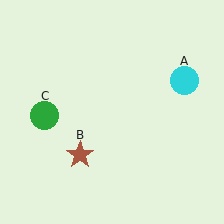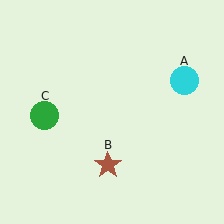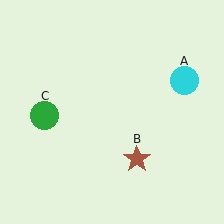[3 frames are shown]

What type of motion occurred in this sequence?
The brown star (object B) rotated counterclockwise around the center of the scene.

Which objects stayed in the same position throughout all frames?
Cyan circle (object A) and green circle (object C) remained stationary.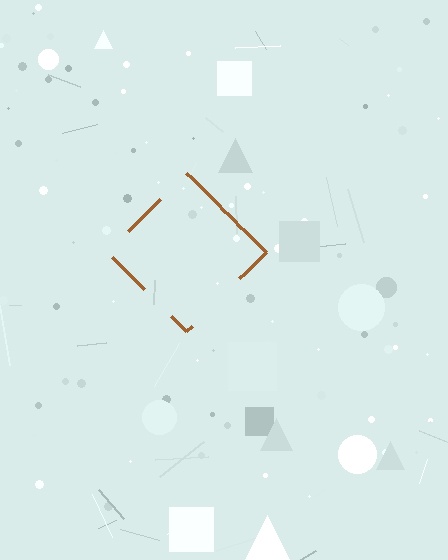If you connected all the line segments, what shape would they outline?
They would outline a diamond.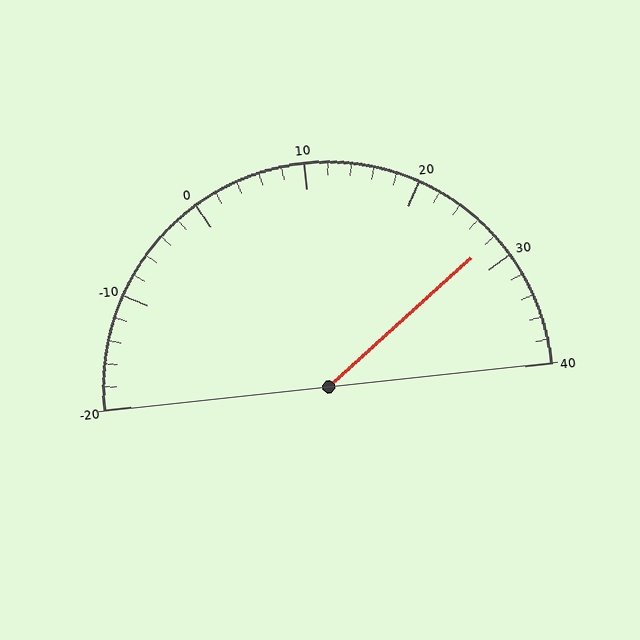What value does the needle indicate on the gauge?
The needle indicates approximately 28.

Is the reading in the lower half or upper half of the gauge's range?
The reading is in the upper half of the range (-20 to 40).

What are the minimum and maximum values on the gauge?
The gauge ranges from -20 to 40.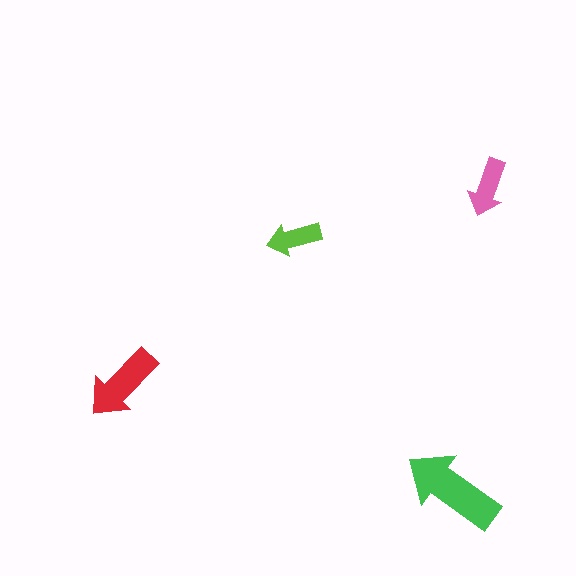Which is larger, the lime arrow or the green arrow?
The green one.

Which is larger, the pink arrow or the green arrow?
The green one.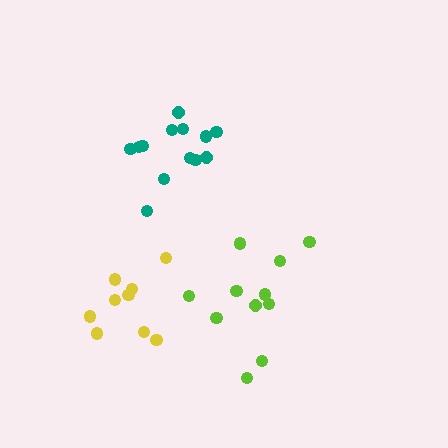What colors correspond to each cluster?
The clusters are colored: lime, yellow, teal.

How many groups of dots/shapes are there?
There are 3 groups.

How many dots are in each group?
Group 1: 11 dots, Group 2: 9 dots, Group 3: 13 dots (33 total).